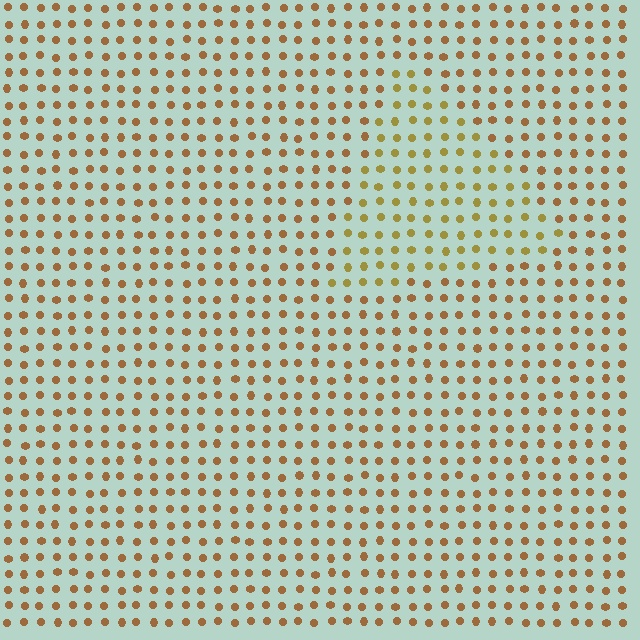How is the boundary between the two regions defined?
The boundary is defined purely by a slight shift in hue (about 24 degrees). Spacing, size, and orientation are identical on both sides.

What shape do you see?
I see a triangle.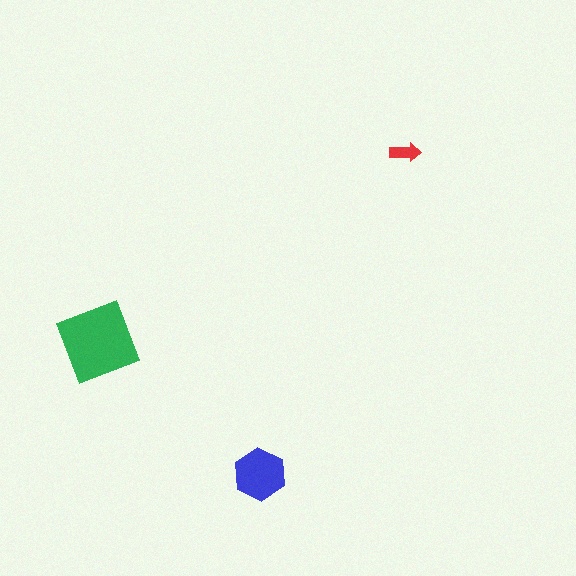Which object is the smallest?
The red arrow.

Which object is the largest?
The green diamond.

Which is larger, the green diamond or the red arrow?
The green diamond.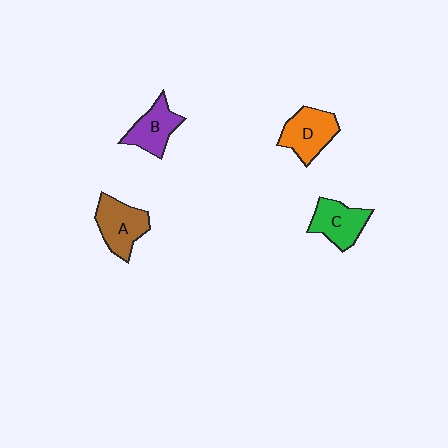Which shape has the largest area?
Shape A (brown).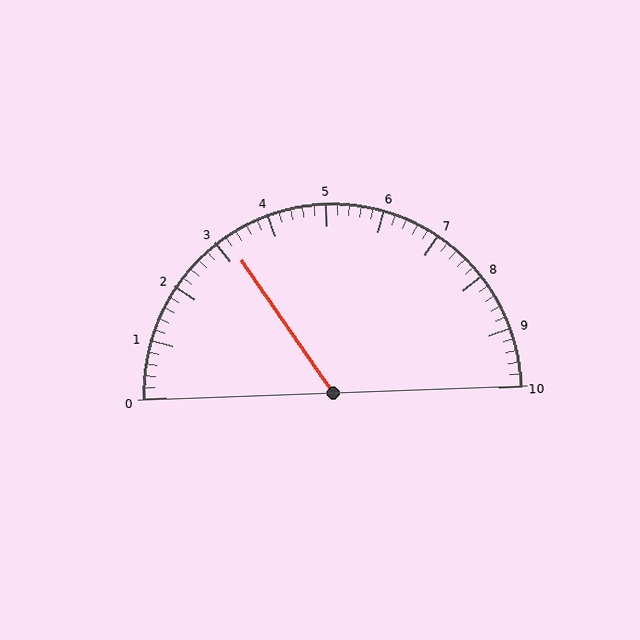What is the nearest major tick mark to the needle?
The nearest major tick mark is 3.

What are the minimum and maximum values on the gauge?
The gauge ranges from 0 to 10.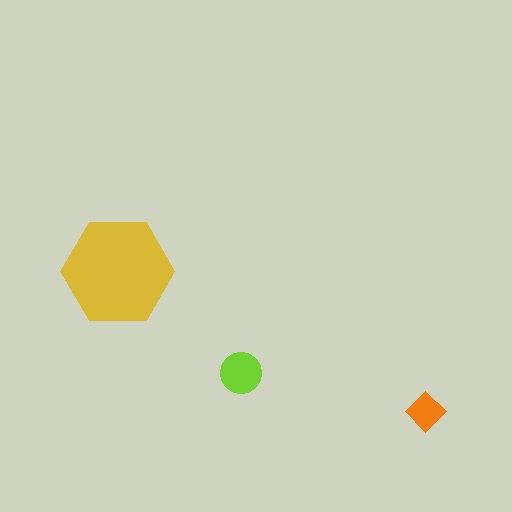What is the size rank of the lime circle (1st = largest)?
2nd.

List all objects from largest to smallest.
The yellow hexagon, the lime circle, the orange diamond.